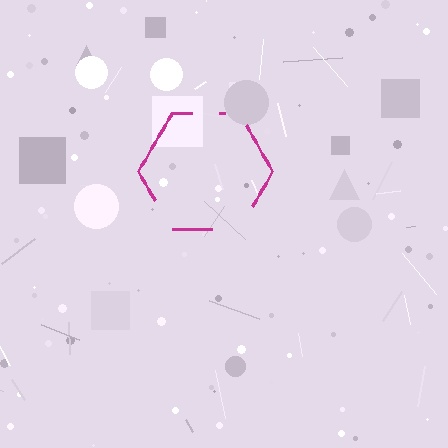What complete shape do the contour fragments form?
The contour fragments form a hexagon.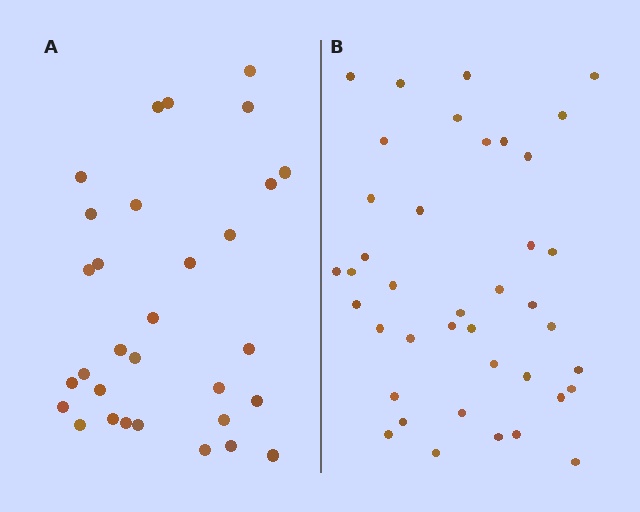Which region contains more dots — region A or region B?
Region B (the right region) has more dots.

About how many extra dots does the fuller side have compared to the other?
Region B has roughly 8 or so more dots than region A.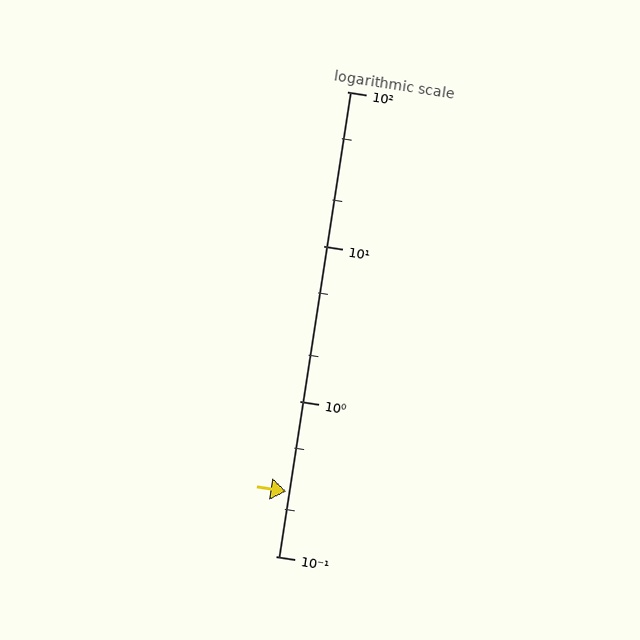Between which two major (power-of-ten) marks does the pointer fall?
The pointer is between 0.1 and 1.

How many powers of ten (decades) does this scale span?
The scale spans 3 decades, from 0.1 to 100.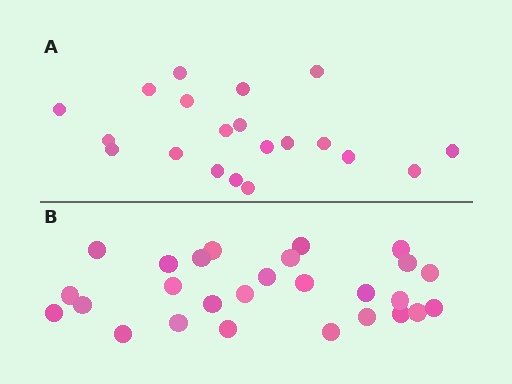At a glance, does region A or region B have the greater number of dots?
Region B (the bottom region) has more dots.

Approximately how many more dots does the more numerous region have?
Region B has roughly 8 or so more dots than region A.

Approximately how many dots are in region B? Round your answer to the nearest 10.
About 30 dots. (The exact count is 27, which rounds to 30.)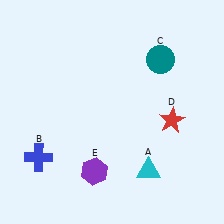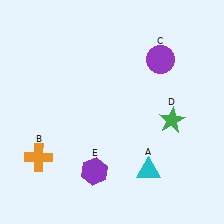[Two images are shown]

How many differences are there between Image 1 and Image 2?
There are 3 differences between the two images.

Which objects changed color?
B changed from blue to orange. C changed from teal to purple. D changed from red to green.